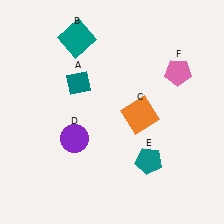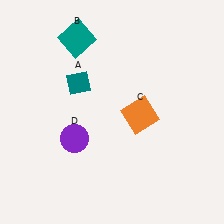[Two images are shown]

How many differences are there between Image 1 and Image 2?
There are 2 differences between the two images.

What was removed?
The teal pentagon (E), the pink pentagon (F) were removed in Image 2.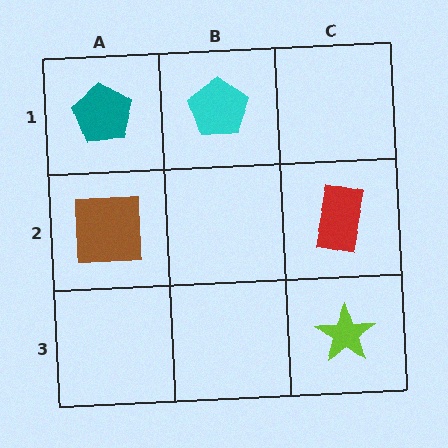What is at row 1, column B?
A cyan pentagon.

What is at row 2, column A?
A brown square.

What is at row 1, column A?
A teal pentagon.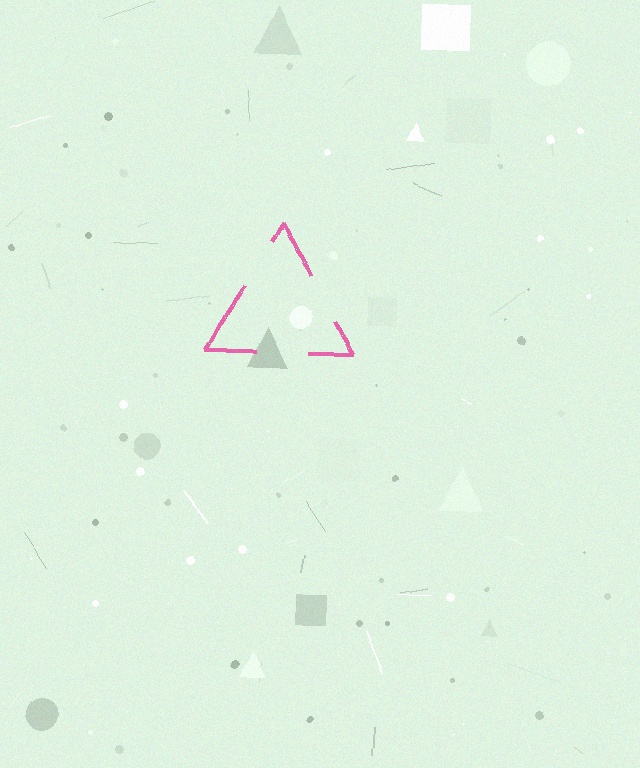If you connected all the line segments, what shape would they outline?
They would outline a triangle.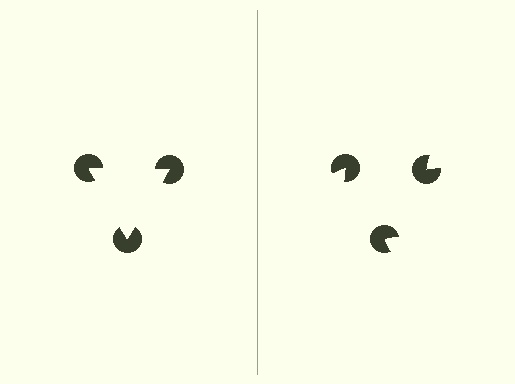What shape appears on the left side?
An illusory triangle.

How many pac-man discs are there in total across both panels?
6 — 3 on each side.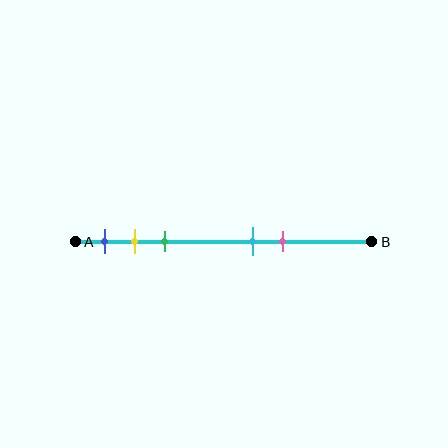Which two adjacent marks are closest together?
The yellow and green marks are the closest adjacent pair.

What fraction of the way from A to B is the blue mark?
The blue mark is approximately 10% (0.1) of the way from A to B.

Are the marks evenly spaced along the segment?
No, the marks are not evenly spaced.